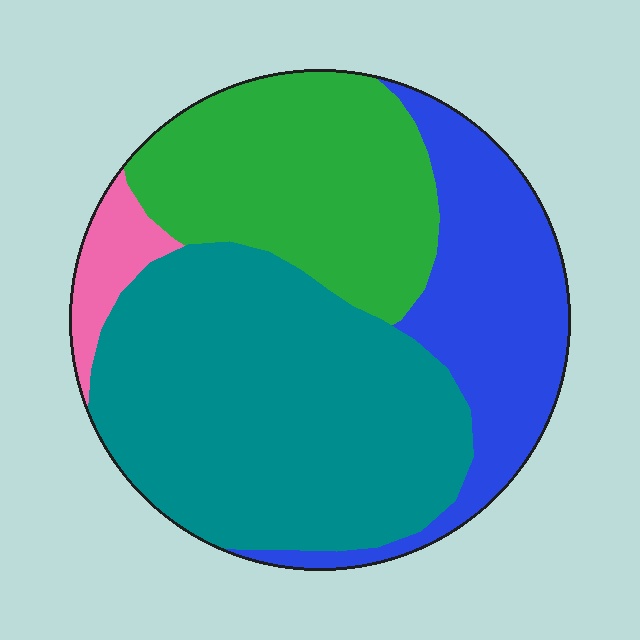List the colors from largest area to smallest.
From largest to smallest: teal, green, blue, pink.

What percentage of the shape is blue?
Blue covers about 25% of the shape.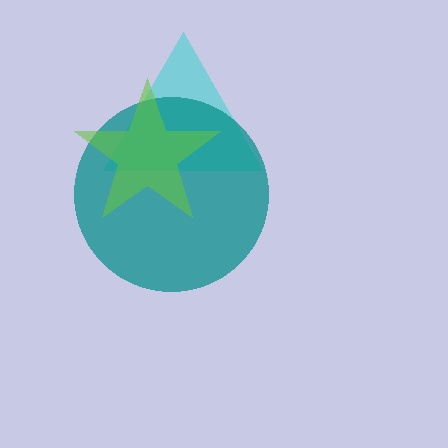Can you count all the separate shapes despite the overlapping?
Yes, there are 3 separate shapes.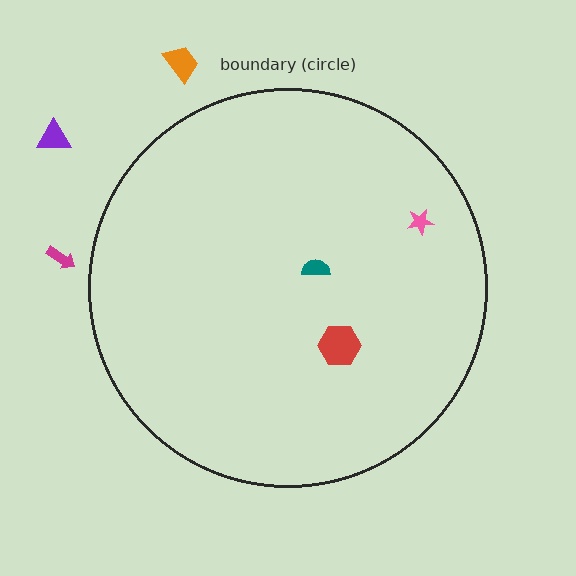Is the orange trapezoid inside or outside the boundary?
Outside.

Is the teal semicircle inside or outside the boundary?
Inside.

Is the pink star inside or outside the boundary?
Inside.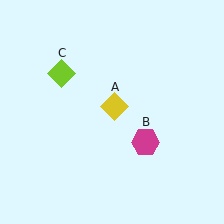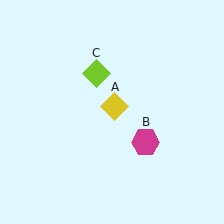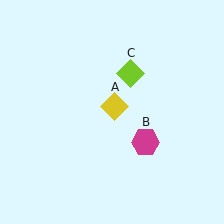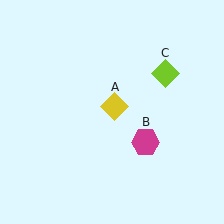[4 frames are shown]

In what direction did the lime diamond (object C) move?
The lime diamond (object C) moved right.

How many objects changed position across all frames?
1 object changed position: lime diamond (object C).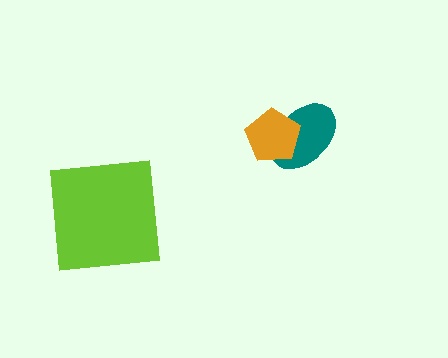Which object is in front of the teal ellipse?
The orange pentagon is in front of the teal ellipse.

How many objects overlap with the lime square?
0 objects overlap with the lime square.